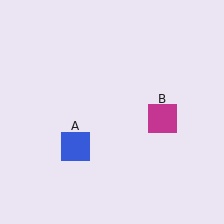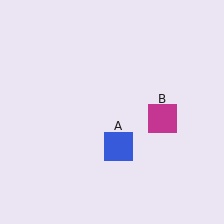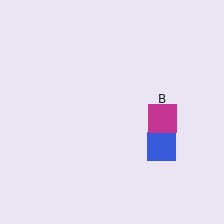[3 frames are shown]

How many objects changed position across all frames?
1 object changed position: blue square (object A).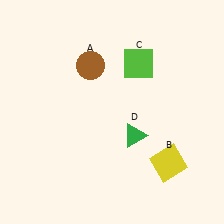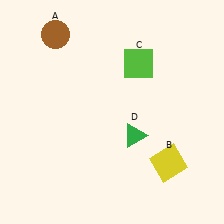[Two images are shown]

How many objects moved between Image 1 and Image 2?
1 object moved between the two images.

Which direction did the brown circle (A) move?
The brown circle (A) moved left.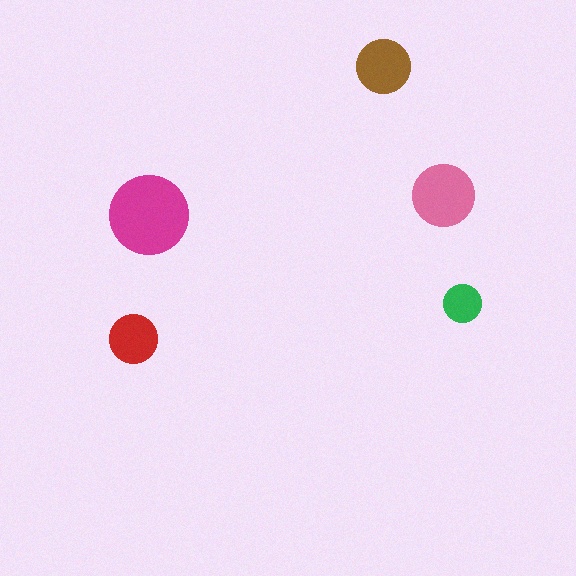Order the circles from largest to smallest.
the magenta one, the pink one, the brown one, the red one, the green one.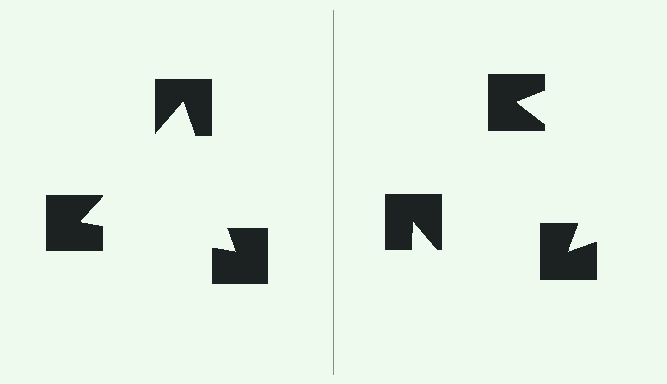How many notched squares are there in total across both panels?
6 — 3 on each side.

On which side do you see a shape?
An illusory triangle appears on the left side. On the right side the wedge cuts are rotated, so no coherent shape forms.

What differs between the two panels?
The notched squares are positioned identically on both sides; only the wedge orientations differ. On the left they align to a triangle; on the right they are misaligned.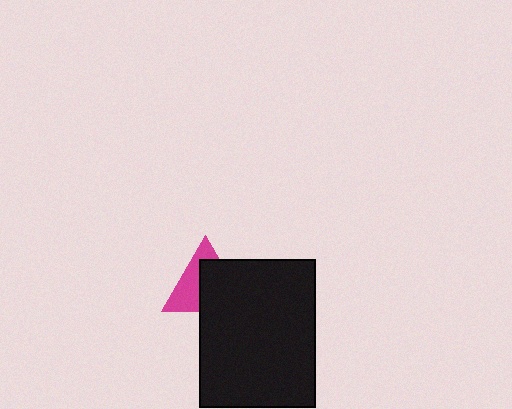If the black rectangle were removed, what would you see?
You would see the complete magenta triangle.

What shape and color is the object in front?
The object in front is a black rectangle.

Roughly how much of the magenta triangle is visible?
About half of it is visible (roughly 46%).